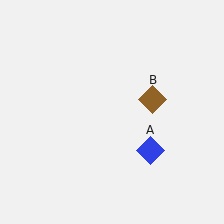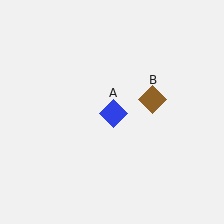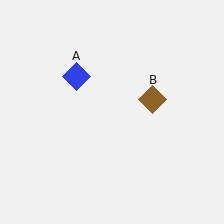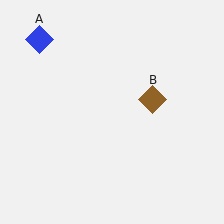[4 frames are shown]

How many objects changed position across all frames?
1 object changed position: blue diamond (object A).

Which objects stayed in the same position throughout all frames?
Brown diamond (object B) remained stationary.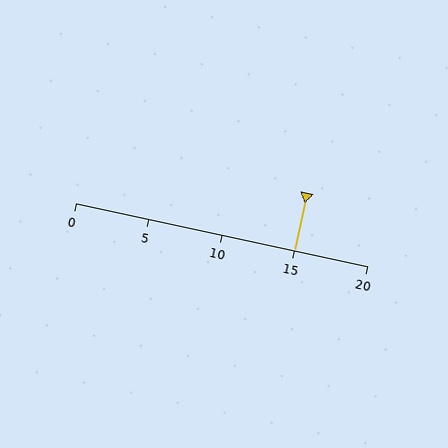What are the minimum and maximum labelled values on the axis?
The axis runs from 0 to 20.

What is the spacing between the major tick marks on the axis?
The major ticks are spaced 5 apart.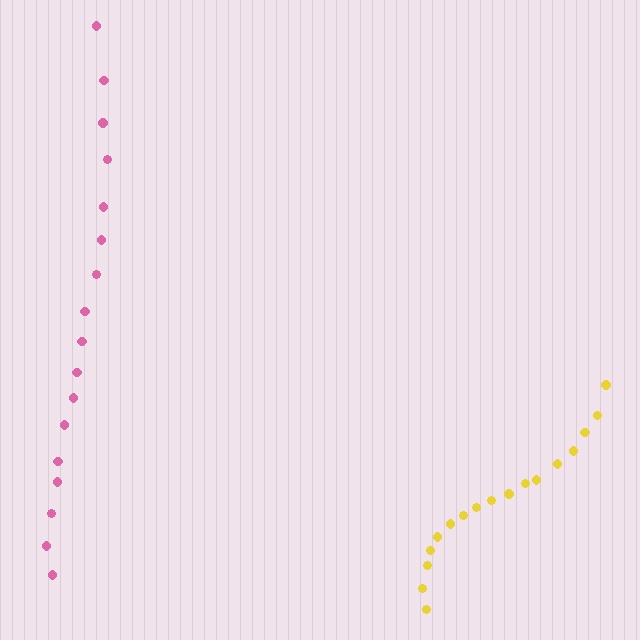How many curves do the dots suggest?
There are 2 distinct paths.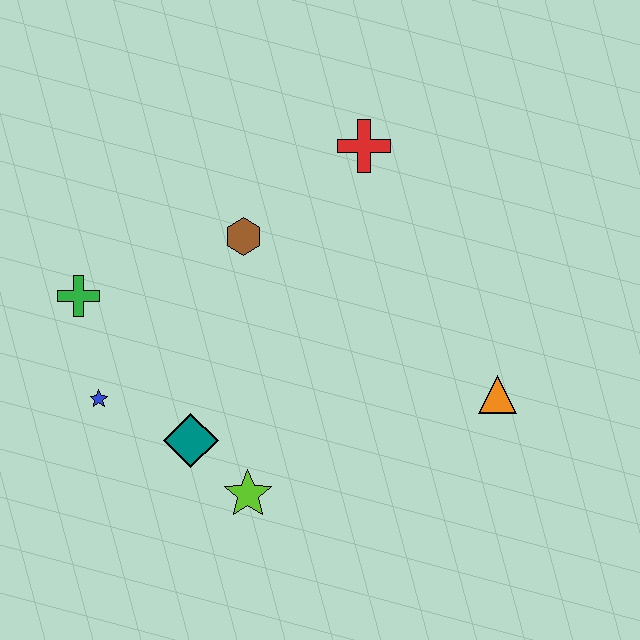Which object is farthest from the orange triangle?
The green cross is farthest from the orange triangle.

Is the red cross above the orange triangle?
Yes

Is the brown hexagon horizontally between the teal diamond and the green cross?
No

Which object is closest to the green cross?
The blue star is closest to the green cross.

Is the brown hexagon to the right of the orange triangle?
No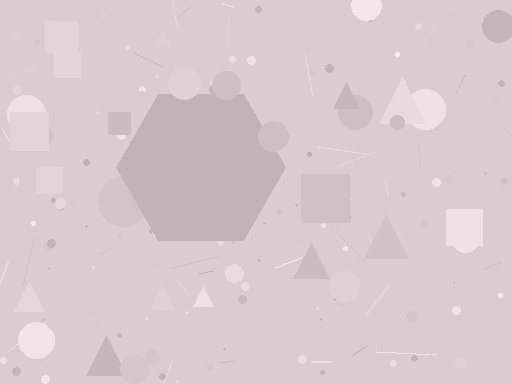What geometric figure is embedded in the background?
A hexagon is embedded in the background.